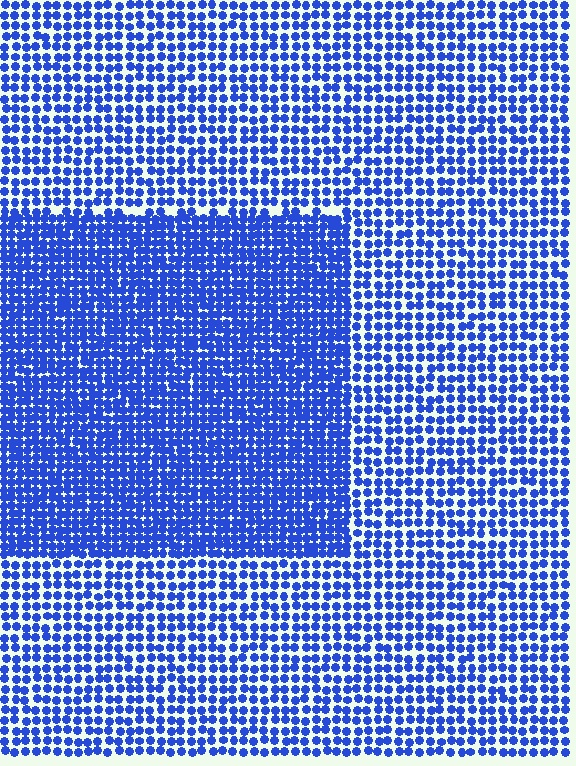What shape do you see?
I see a rectangle.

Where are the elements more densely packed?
The elements are more densely packed inside the rectangle boundary.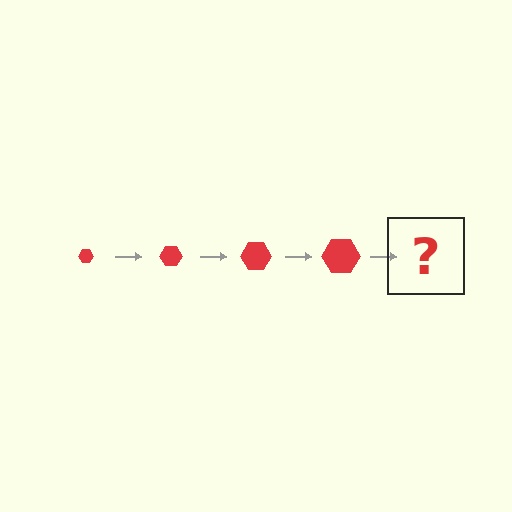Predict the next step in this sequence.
The next step is a red hexagon, larger than the previous one.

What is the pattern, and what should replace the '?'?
The pattern is that the hexagon gets progressively larger each step. The '?' should be a red hexagon, larger than the previous one.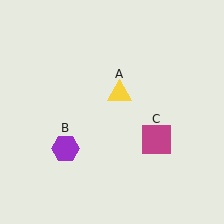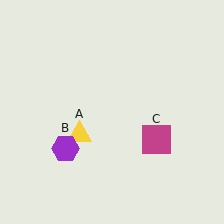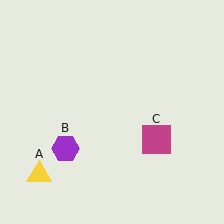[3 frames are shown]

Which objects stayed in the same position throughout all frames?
Purple hexagon (object B) and magenta square (object C) remained stationary.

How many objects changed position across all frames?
1 object changed position: yellow triangle (object A).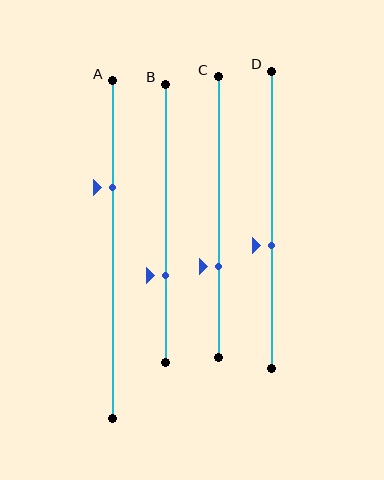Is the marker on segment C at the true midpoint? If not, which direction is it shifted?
No, the marker on segment C is shifted downward by about 18% of the segment length.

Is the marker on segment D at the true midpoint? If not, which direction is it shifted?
No, the marker on segment D is shifted downward by about 9% of the segment length.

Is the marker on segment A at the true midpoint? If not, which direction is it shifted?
No, the marker on segment A is shifted upward by about 18% of the segment length.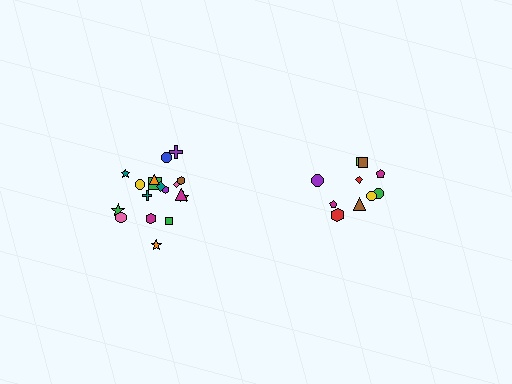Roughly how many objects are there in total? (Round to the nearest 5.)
Roughly 30 objects in total.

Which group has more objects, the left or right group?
The left group.